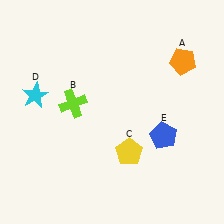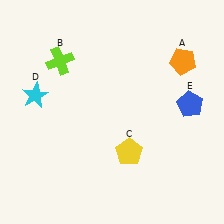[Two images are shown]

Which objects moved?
The objects that moved are: the lime cross (B), the blue pentagon (E).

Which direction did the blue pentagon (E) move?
The blue pentagon (E) moved up.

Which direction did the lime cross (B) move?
The lime cross (B) moved up.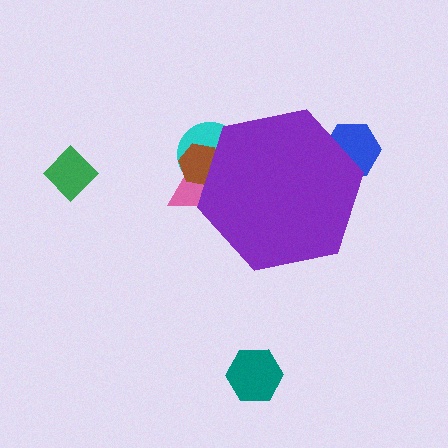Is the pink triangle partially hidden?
Yes, the pink triangle is partially hidden behind the purple hexagon.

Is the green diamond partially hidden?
No, the green diamond is fully visible.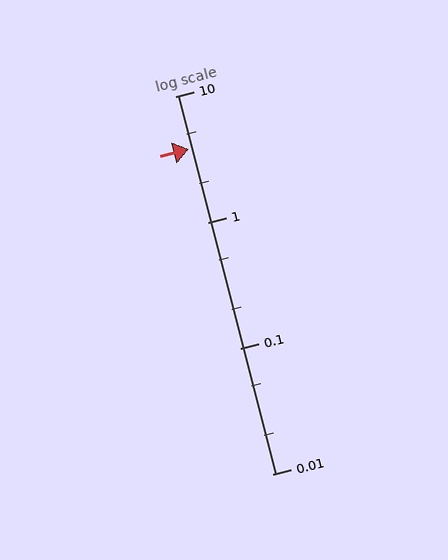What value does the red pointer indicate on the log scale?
The pointer indicates approximately 3.8.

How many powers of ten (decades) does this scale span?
The scale spans 3 decades, from 0.01 to 10.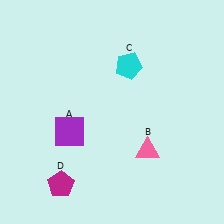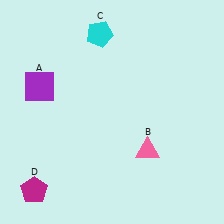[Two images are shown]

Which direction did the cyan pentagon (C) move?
The cyan pentagon (C) moved up.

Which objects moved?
The objects that moved are: the purple square (A), the cyan pentagon (C), the magenta pentagon (D).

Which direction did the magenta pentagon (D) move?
The magenta pentagon (D) moved left.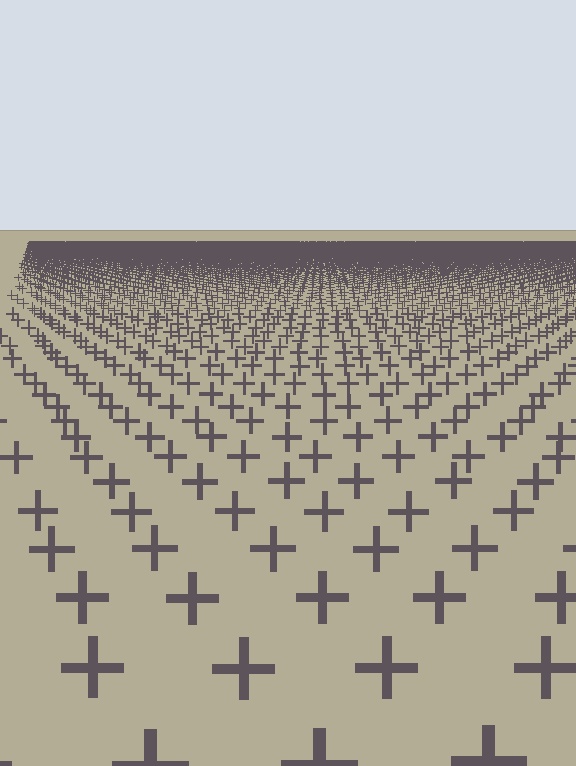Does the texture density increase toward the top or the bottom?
Density increases toward the top.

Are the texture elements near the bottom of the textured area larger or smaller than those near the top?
Larger. Near the bottom, elements are closer to the viewer and appear at a bigger on-screen size.